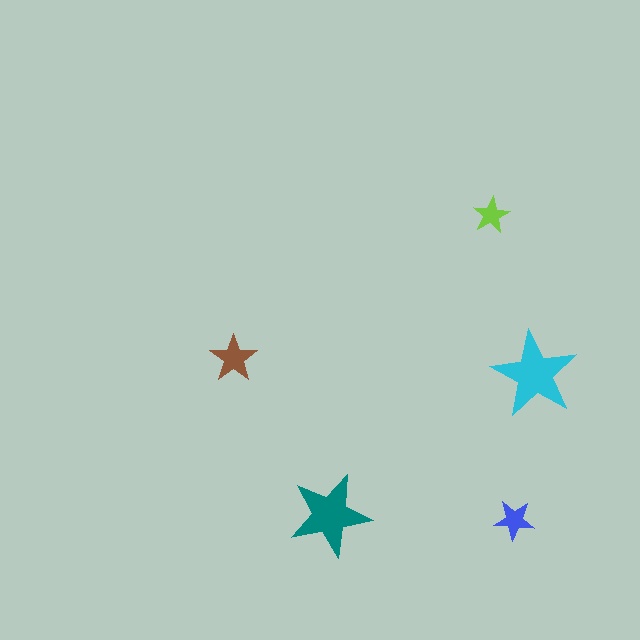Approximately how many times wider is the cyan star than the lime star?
About 2.5 times wider.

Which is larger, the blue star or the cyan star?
The cyan one.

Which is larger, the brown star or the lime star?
The brown one.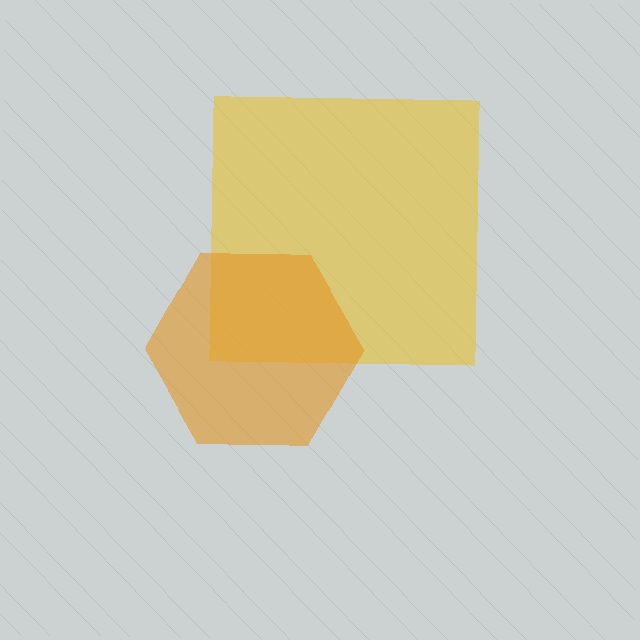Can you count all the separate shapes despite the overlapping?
Yes, there are 2 separate shapes.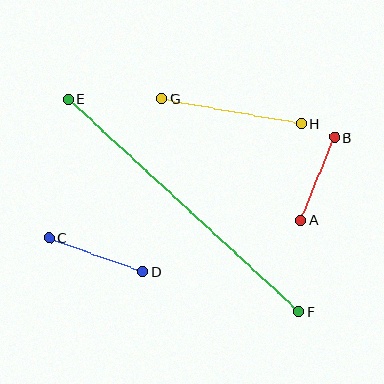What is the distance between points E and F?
The distance is approximately 314 pixels.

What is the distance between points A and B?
The distance is approximately 90 pixels.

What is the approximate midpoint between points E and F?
The midpoint is at approximately (184, 205) pixels.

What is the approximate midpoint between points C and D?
The midpoint is at approximately (96, 255) pixels.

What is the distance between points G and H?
The distance is approximately 142 pixels.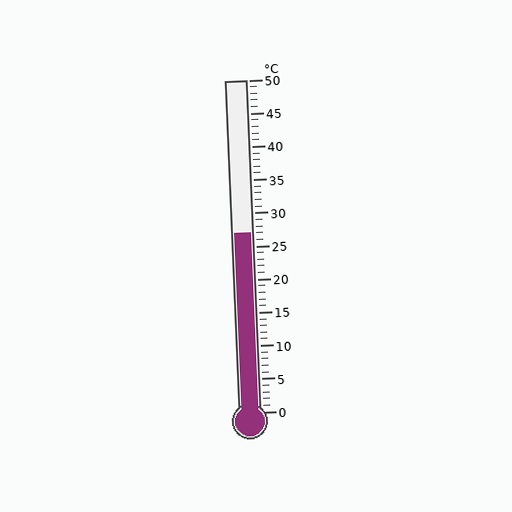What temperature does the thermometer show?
The thermometer shows approximately 27°C.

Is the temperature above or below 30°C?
The temperature is below 30°C.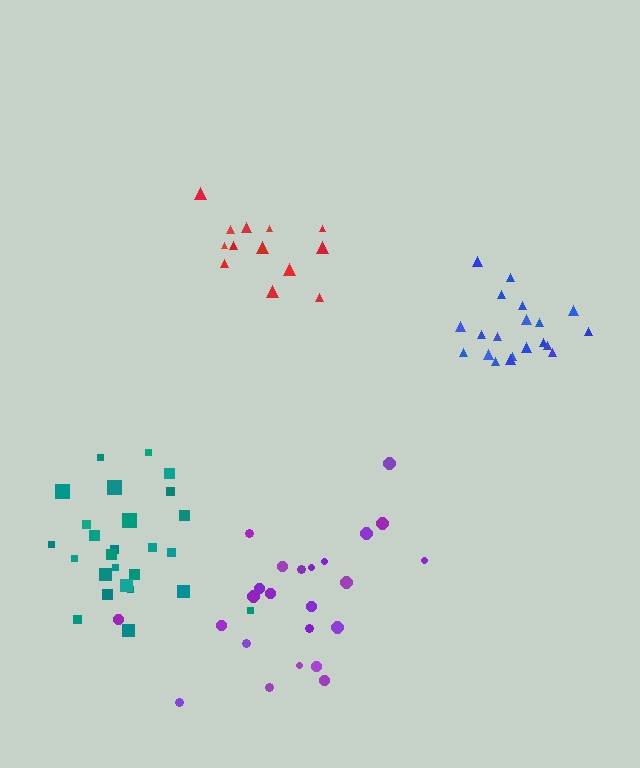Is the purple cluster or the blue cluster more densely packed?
Blue.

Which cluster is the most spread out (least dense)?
Purple.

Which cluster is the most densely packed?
Blue.